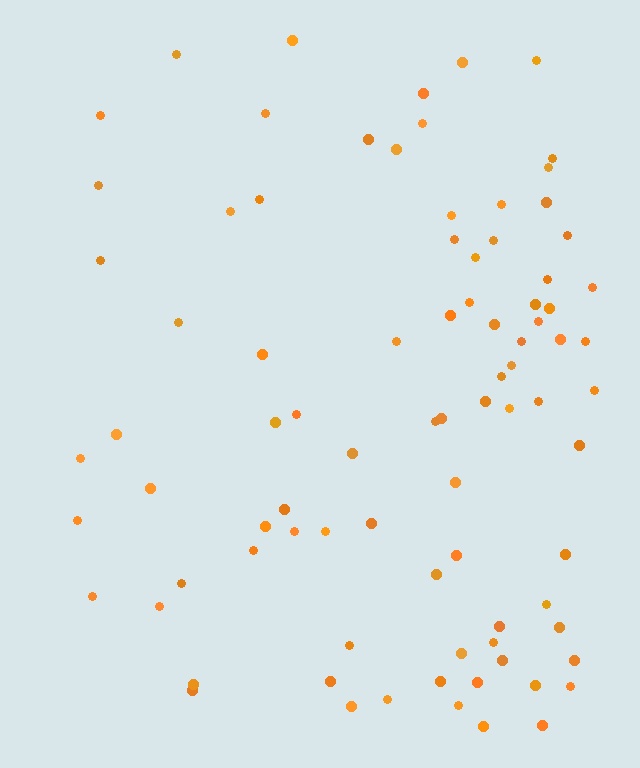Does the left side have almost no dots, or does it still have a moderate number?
Still a moderate number, just noticeably fewer than the right.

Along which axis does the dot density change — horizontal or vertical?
Horizontal.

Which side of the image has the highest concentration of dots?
The right.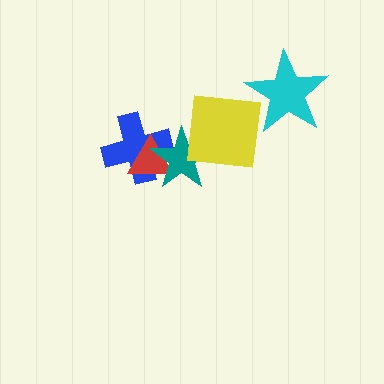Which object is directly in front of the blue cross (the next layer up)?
The red triangle is directly in front of the blue cross.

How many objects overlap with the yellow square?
1 object overlaps with the yellow square.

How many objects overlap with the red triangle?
2 objects overlap with the red triangle.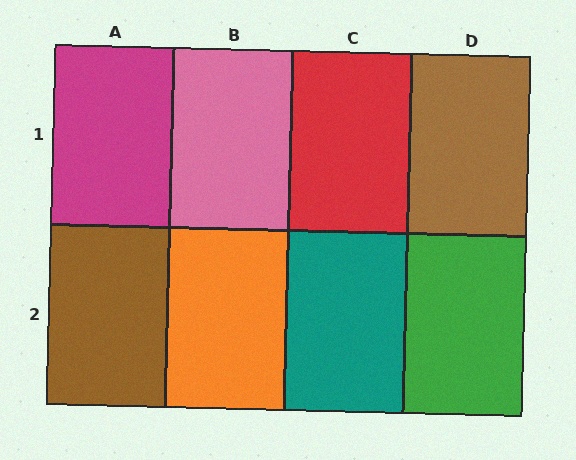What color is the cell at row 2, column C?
Teal.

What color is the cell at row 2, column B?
Orange.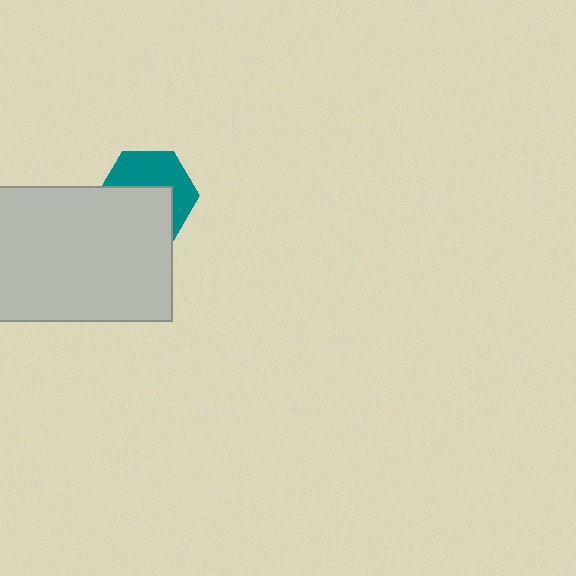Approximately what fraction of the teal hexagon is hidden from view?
Roughly 53% of the teal hexagon is hidden behind the light gray rectangle.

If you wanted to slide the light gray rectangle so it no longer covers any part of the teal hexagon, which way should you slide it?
Slide it down — that is the most direct way to separate the two shapes.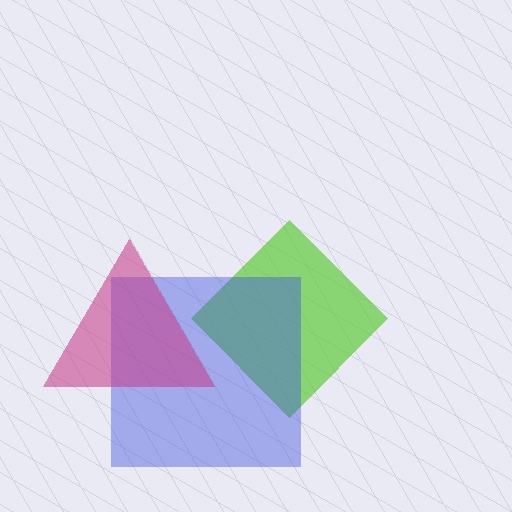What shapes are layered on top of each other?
The layered shapes are: a lime diamond, a blue square, a magenta triangle.